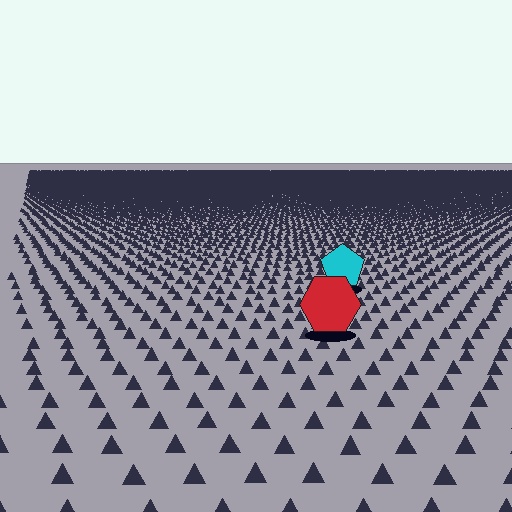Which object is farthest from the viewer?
The cyan pentagon is farthest from the viewer. It appears smaller and the ground texture around it is denser.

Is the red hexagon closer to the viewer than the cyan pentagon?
Yes. The red hexagon is closer — you can tell from the texture gradient: the ground texture is coarser near it.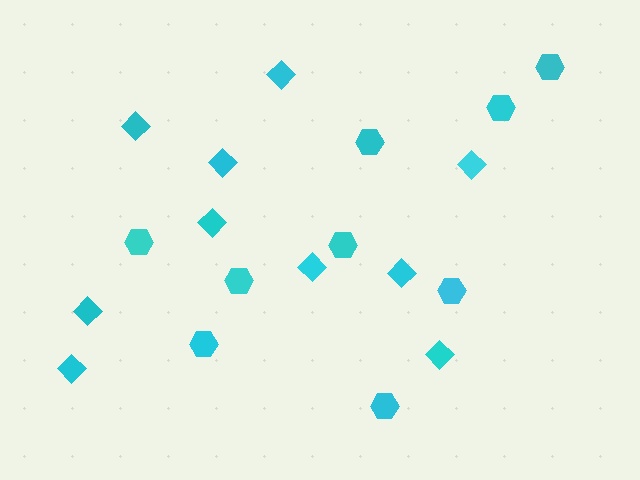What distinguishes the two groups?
There are 2 groups: one group of diamonds (10) and one group of hexagons (9).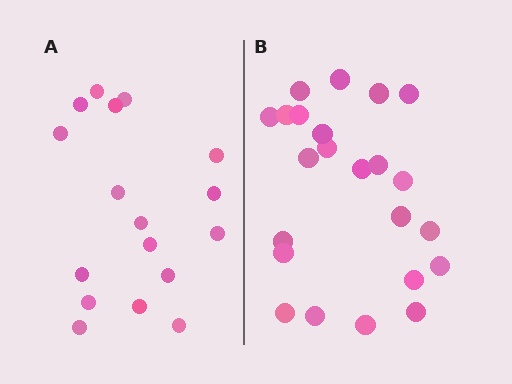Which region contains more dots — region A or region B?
Region B (the right region) has more dots.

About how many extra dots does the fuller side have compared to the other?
Region B has about 6 more dots than region A.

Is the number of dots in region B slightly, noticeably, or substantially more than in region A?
Region B has noticeably more, but not dramatically so. The ratio is roughly 1.4 to 1.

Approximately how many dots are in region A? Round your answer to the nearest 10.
About 20 dots. (The exact count is 17, which rounds to 20.)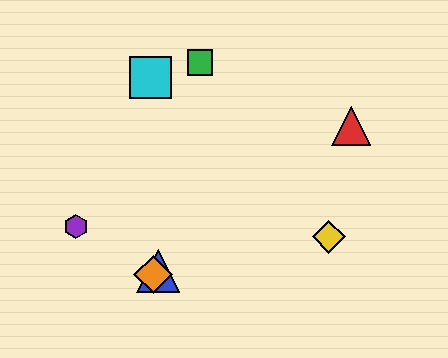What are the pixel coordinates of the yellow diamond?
The yellow diamond is at (329, 237).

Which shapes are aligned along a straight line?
The red triangle, the blue triangle, the orange diamond are aligned along a straight line.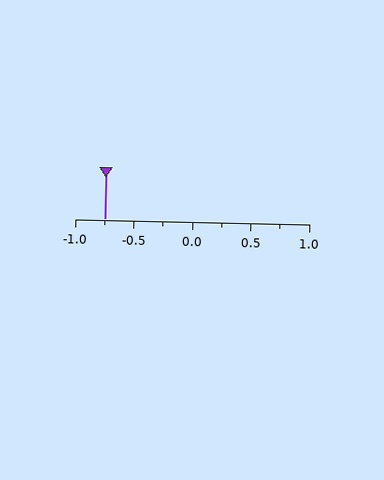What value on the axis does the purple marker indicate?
The marker indicates approximately -0.75.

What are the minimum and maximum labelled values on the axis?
The axis runs from -1.0 to 1.0.